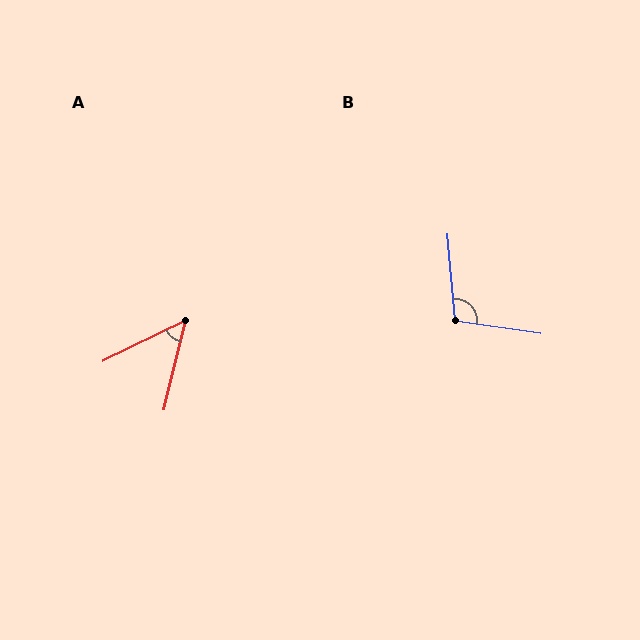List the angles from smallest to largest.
A (50°), B (103°).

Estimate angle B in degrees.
Approximately 103 degrees.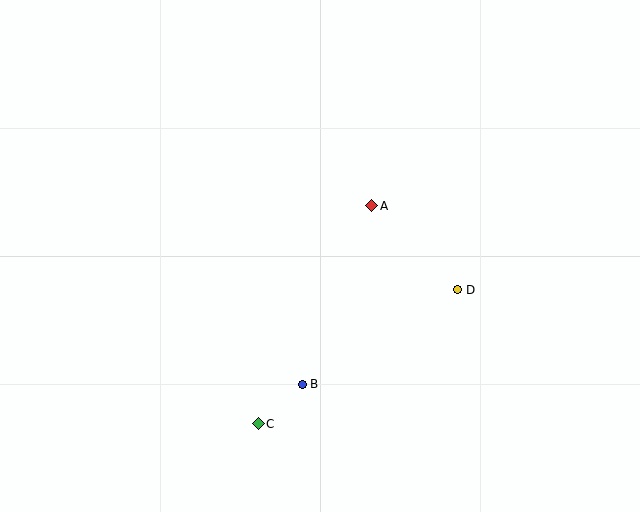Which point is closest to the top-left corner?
Point A is closest to the top-left corner.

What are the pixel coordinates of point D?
Point D is at (458, 290).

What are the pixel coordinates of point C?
Point C is at (258, 424).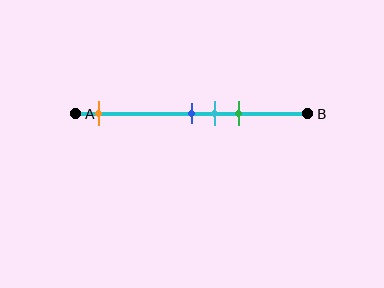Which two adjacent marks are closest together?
The blue and cyan marks are the closest adjacent pair.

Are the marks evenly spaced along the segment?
No, the marks are not evenly spaced.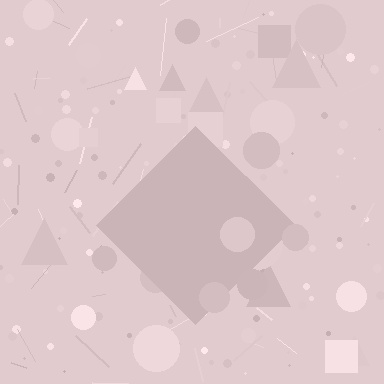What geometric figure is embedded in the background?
A diamond is embedded in the background.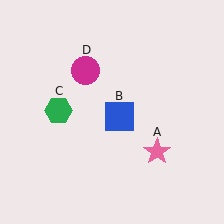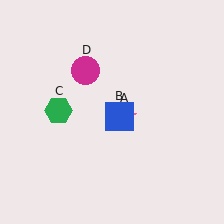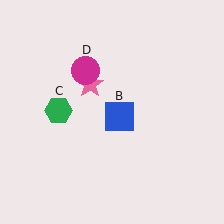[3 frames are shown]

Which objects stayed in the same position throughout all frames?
Blue square (object B) and green hexagon (object C) and magenta circle (object D) remained stationary.